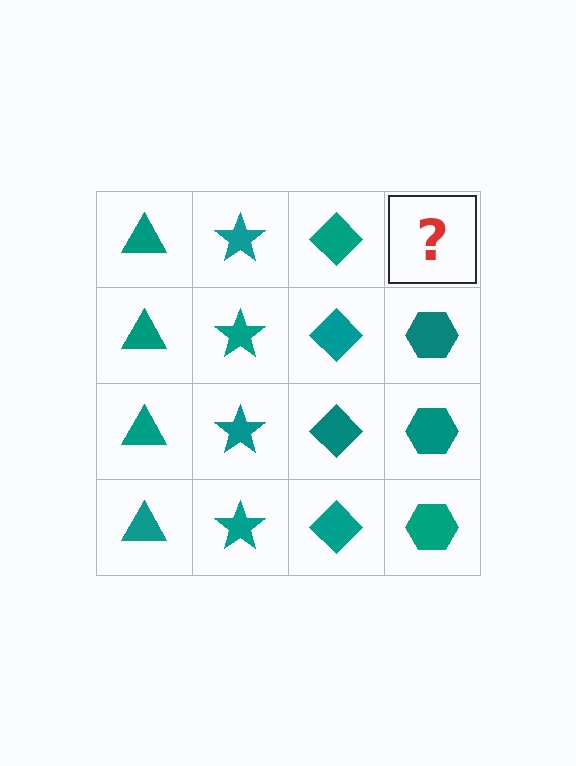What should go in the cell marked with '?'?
The missing cell should contain a teal hexagon.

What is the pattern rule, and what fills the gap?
The rule is that each column has a consistent shape. The gap should be filled with a teal hexagon.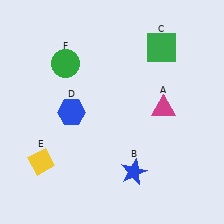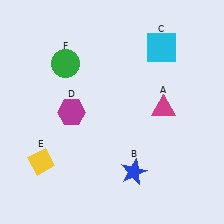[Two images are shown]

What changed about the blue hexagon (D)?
In Image 1, D is blue. In Image 2, it changed to magenta.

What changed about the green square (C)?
In Image 1, C is green. In Image 2, it changed to cyan.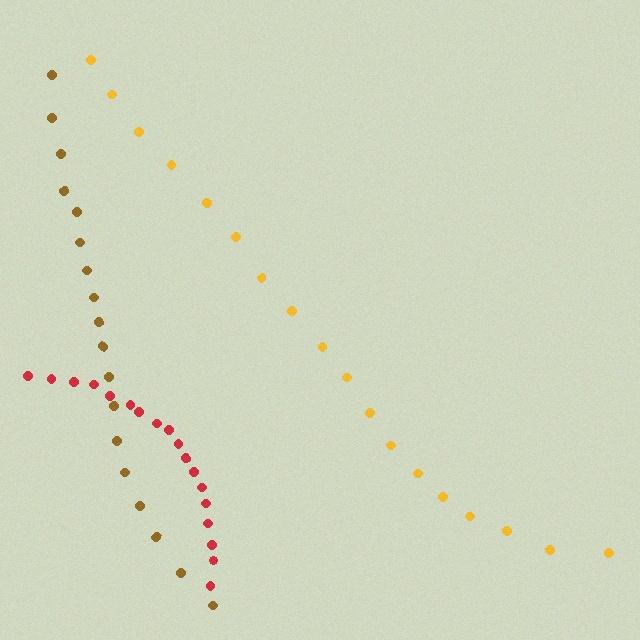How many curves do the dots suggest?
There are 3 distinct paths.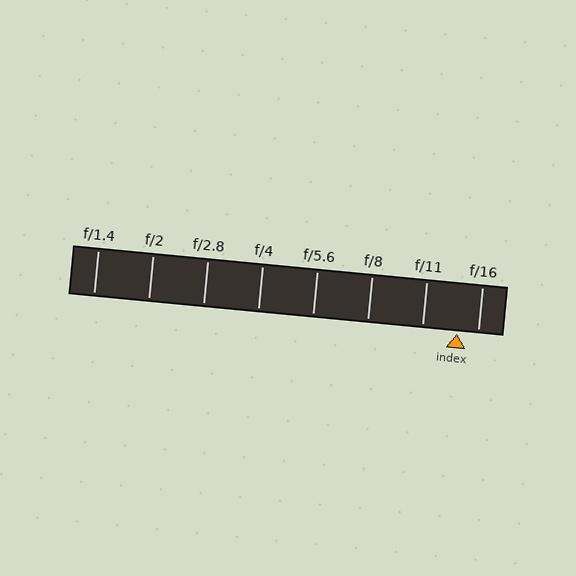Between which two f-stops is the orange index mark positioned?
The index mark is between f/11 and f/16.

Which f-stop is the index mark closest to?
The index mark is closest to f/16.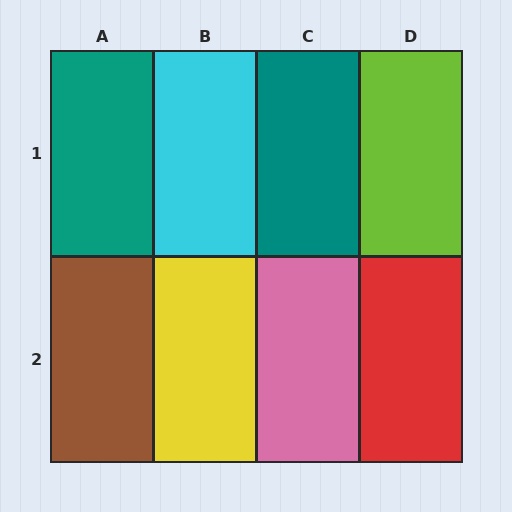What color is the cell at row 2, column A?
Brown.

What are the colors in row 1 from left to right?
Teal, cyan, teal, lime.